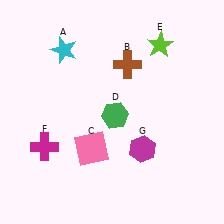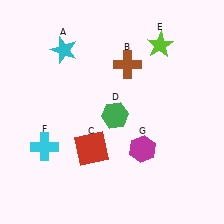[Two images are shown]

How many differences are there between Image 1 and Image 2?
There are 2 differences between the two images.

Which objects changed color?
C changed from pink to red. F changed from magenta to cyan.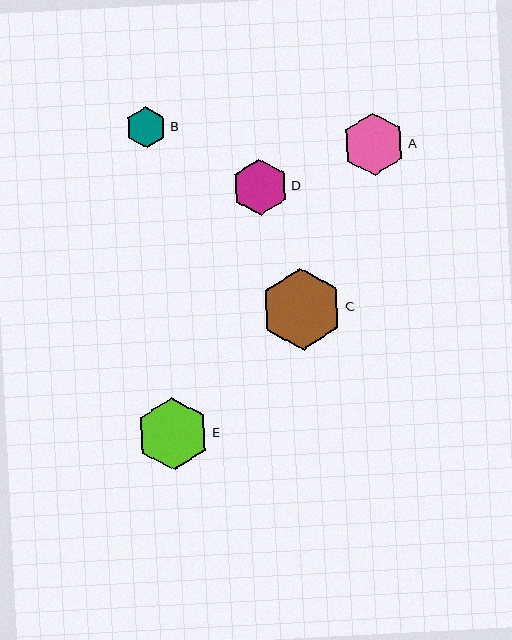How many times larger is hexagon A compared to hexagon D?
Hexagon A is approximately 1.1 times the size of hexagon D.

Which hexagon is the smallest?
Hexagon B is the smallest with a size of approximately 41 pixels.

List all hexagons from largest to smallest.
From largest to smallest: C, E, A, D, B.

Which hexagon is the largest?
Hexagon C is the largest with a size of approximately 81 pixels.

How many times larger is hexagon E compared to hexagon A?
Hexagon E is approximately 1.2 times the size of hexagon A.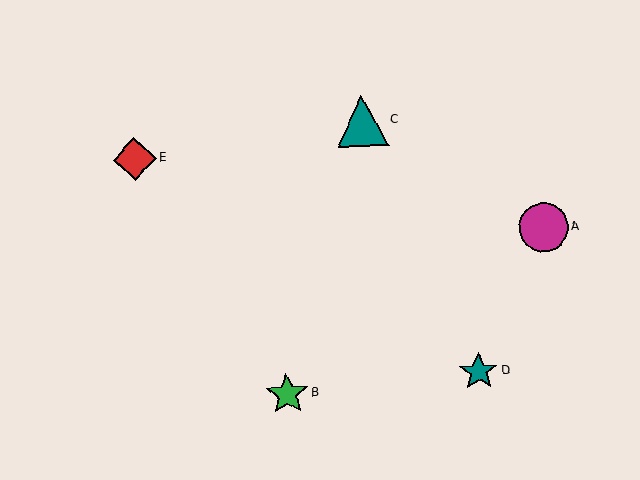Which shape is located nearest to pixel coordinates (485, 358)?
The teal star (labeled D) at (478, 372) is nearest to that location.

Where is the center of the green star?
The center of the green star is at (287, 394).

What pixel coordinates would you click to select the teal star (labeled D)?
Click at (478, 372) to select the teal star D.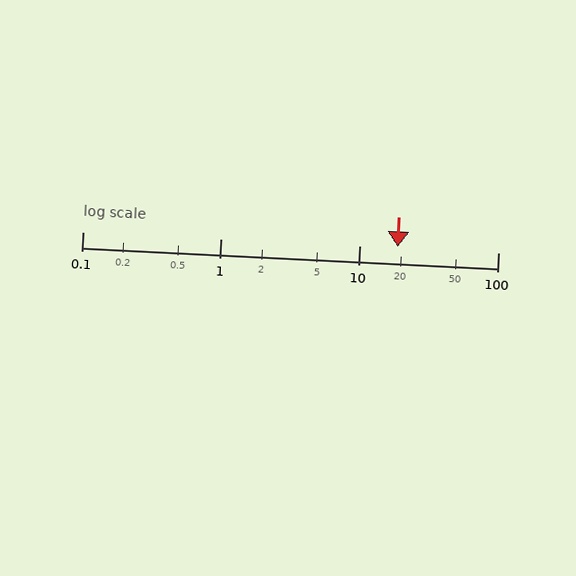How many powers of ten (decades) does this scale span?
The scale spans 3 decades, from 0.1 to 100.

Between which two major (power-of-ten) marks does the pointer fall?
The pointer is between 10 and 100.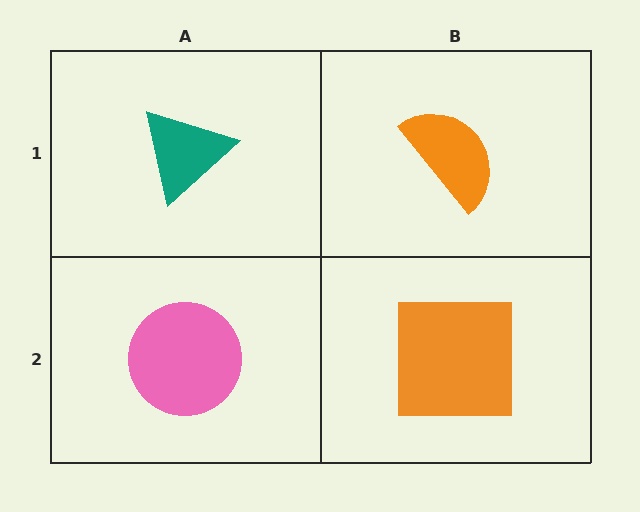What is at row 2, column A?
A pink circle.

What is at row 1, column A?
A teal triangle.